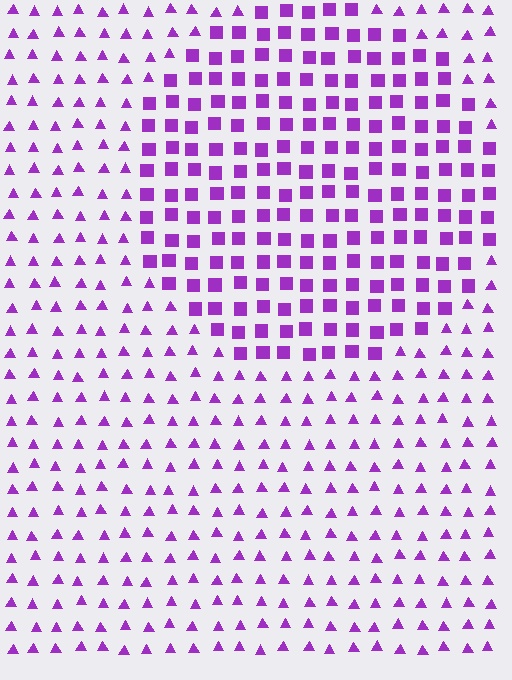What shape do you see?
I see a circle.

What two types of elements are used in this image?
The image uses squares inside the circle region and triangles outside it.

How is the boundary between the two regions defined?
The boundary is defined by a change in element shape: squares inside vs. triangles outside. All elements share the same color and spacing.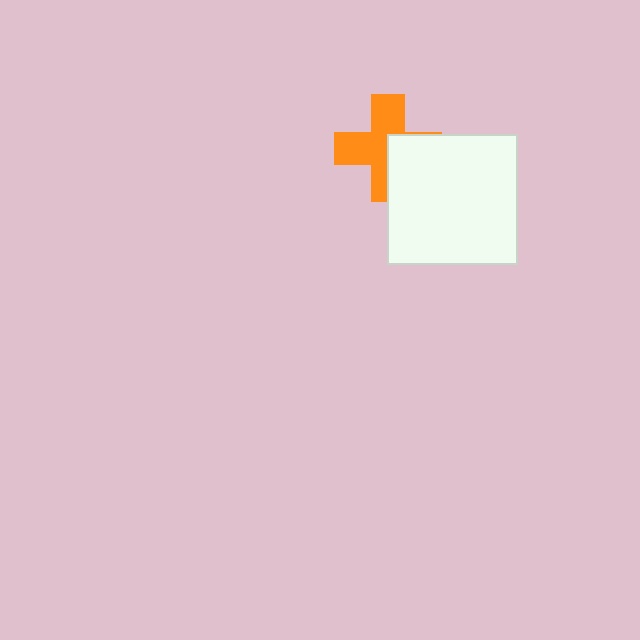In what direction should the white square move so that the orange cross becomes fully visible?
The white square should move toward the lower-right. That is the shortest direction to clear the overlap and leave the orange cross fully visible.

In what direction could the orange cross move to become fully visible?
The orange cross could move toward the upper-left. That would shift it out from behind the white square entirely.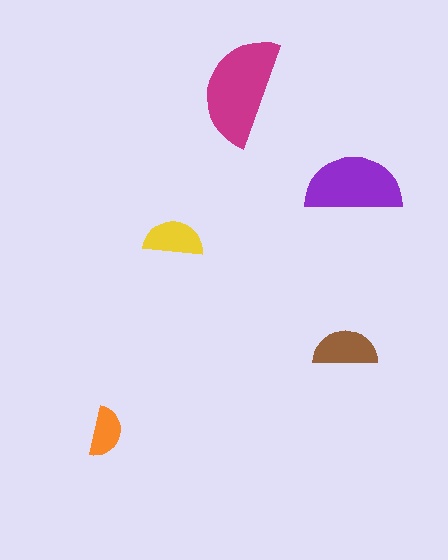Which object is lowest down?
The orange semicircle is bottommost.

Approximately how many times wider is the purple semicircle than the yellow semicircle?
About 1.5 times wider.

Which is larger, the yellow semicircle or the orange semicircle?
The yellow one.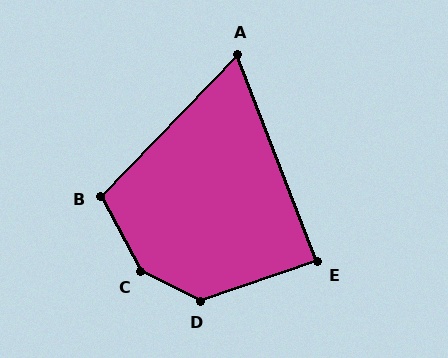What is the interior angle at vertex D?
Approximately 134 degrees (obtuse).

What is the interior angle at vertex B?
Approximately 108 degrees (obtuse).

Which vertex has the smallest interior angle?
A, at approximately 65 degrees.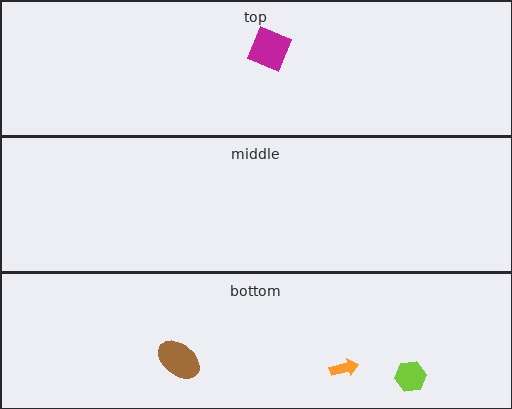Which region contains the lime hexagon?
The bottom region.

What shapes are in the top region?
The magenta square.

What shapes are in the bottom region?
The lime hexagon, the orange arrow, the brown ellipse.